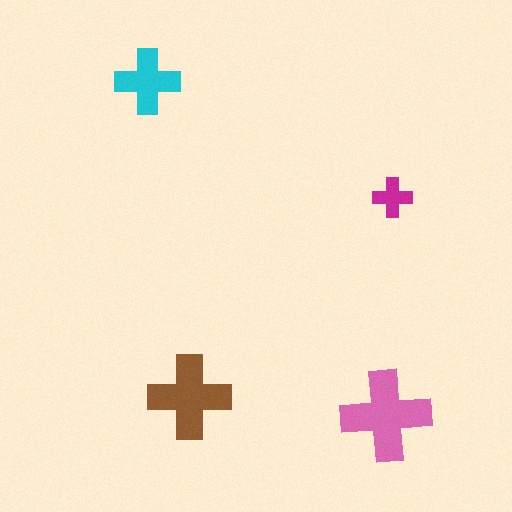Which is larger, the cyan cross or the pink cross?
The pink one.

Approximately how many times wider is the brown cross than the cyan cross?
About 1.5 times wider.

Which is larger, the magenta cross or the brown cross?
The brown one.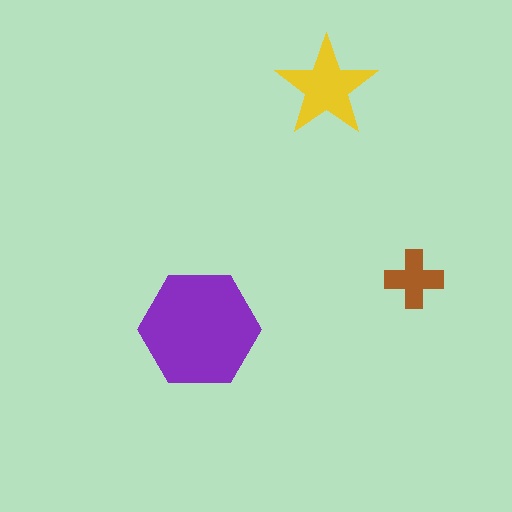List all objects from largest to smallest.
The purple hexagon, the yellow star, the brown cross.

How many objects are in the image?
There are 3 objects in the image.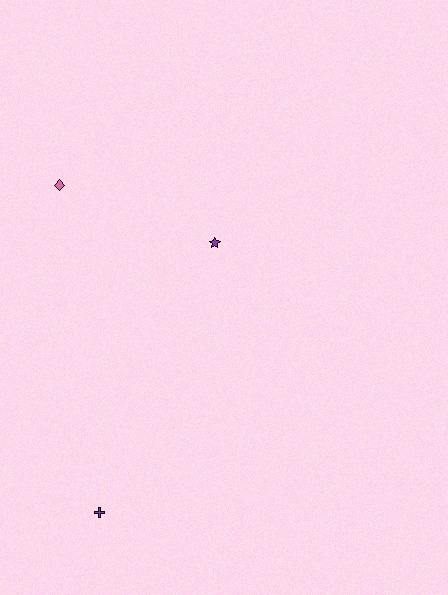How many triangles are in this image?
There are no triangles.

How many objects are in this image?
There are 3 objects.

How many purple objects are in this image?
There are 2 purple objects.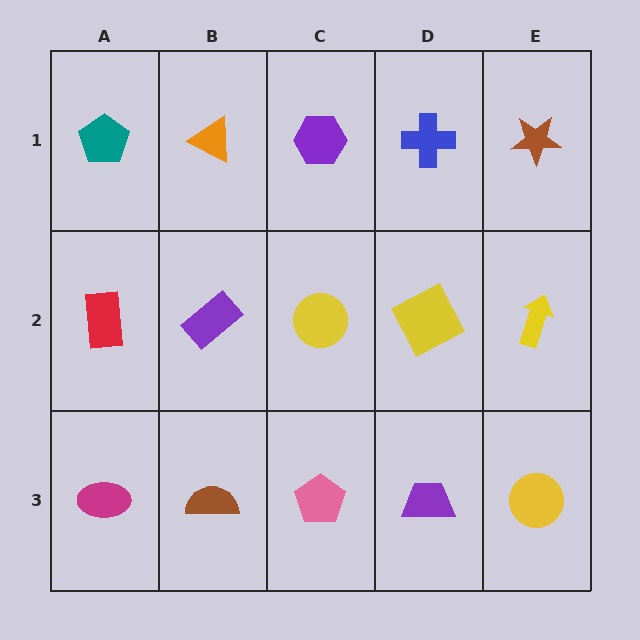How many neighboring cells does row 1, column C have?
3.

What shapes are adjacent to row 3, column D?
A yellow square (row 2, column D), a pink pentagon (row 3, column C), a yellow circle (row 3, column E).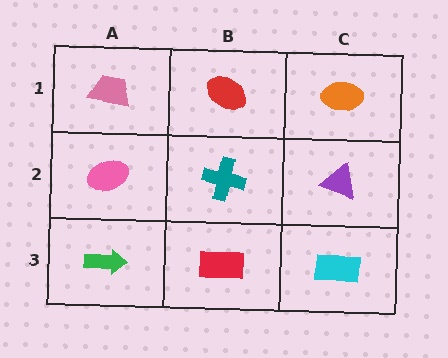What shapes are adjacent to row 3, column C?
A purple triangle (row 2, column C), a red rectangle (row 3, column B).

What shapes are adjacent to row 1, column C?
A purple triangle (row 2, column C), a red ellipse (row 1, column B).